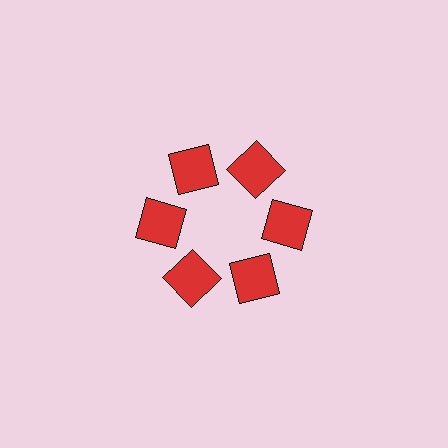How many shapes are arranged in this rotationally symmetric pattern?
There are 6 shapes, arranged in 6 groups of 1.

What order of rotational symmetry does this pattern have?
This pattern has 6-fold rotational symmetry.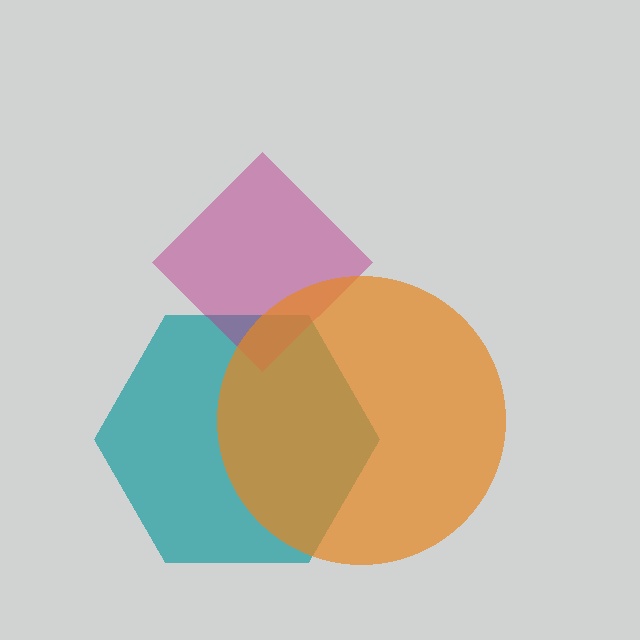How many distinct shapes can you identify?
There are 3 distinct shapes: a teal hexagon, a magenta diamond, an orange circle.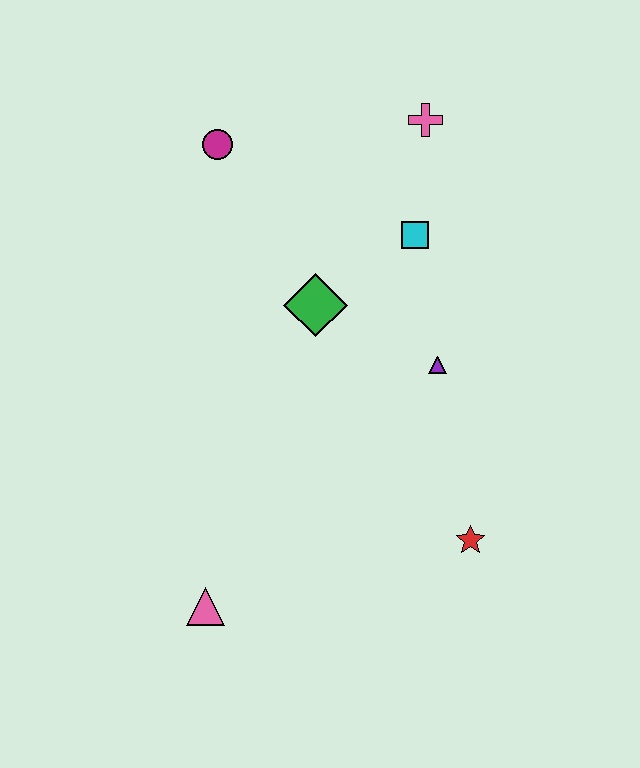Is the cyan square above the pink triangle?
Yes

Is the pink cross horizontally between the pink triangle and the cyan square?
No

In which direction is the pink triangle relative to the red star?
The pink triangle is to the left of the red star.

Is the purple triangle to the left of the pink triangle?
No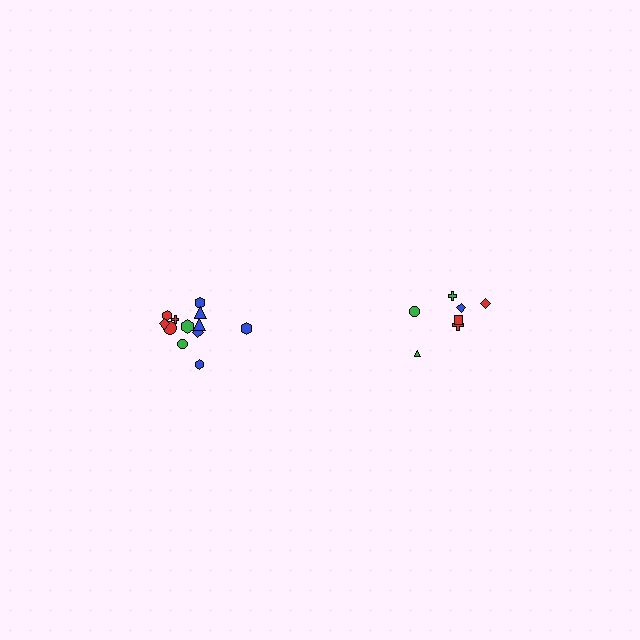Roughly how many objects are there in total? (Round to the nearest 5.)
Roughly 20 objects in total.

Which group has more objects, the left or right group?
The left group.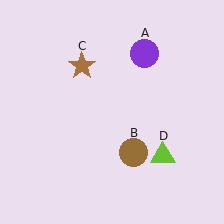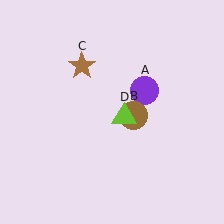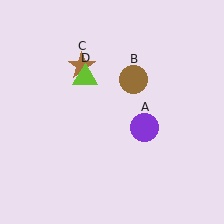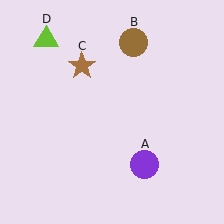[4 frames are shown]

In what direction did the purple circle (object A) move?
The purple circle (object A) moved down.